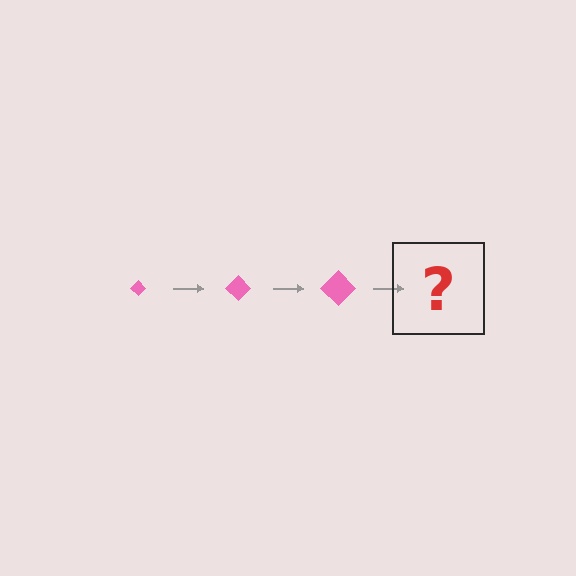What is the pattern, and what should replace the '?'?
The pattern is that the diamond gets progressively larger each step. The '?' should be a pink diamond, larger than the previous one.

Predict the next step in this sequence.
The next step is a pink diamond, larger than the previous one.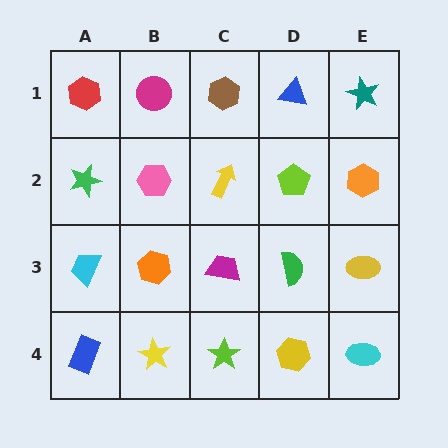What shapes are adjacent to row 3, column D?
A lime pentagon (row 2, column D), a yellow hexagon (row 4, column D), a magenta trapezoid (row 3, column C), a yellow ellipse (row 3, column E).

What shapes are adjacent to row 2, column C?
A brown hexagon (row 1, column C), a magenta trapezoid (row 3, column C), a pink hexagon (row 2, column B), a lime pentagon (row 2, column D).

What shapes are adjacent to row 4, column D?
A green semicircle (row 3, column D), a lime star (row 4, column C), a cyan ellipse (row 4, column E).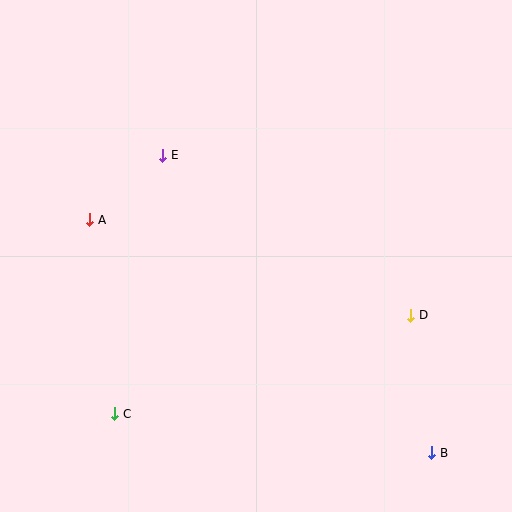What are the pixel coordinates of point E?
Point E is at (163, 155).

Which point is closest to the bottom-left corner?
Point C is closest to the bottom-left corner.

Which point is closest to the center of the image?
Point E at (163, 155) is closest to the center.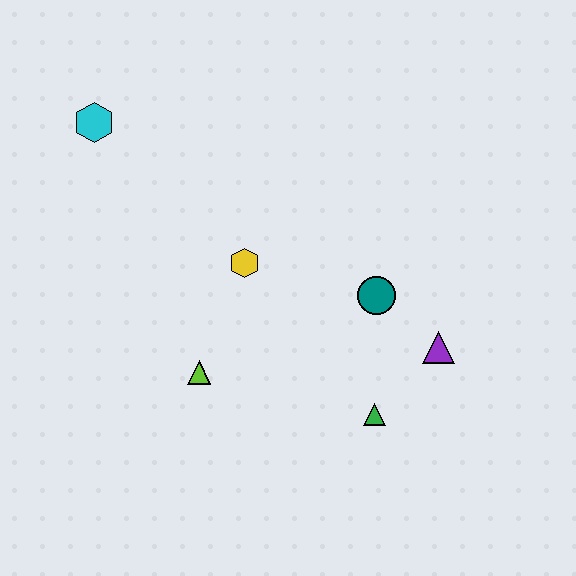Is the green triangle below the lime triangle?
Yes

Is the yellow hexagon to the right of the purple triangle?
No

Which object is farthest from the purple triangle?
The cyan hexagon is farthest from the purple triangle.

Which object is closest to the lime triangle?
The yellow hexagon is closest to the lime triangle.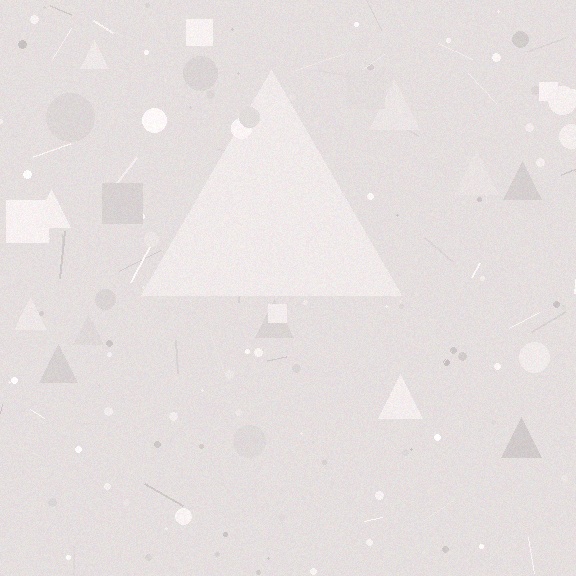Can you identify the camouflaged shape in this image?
The camouflaged shape is a triangle.